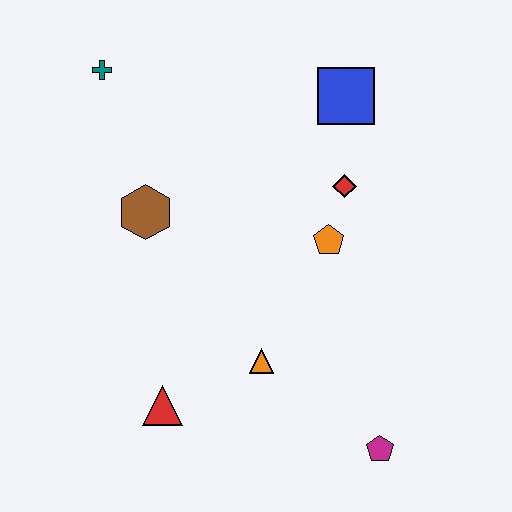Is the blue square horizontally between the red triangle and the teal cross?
No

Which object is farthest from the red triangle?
The blue square is farthest from the red triangle.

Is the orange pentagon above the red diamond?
No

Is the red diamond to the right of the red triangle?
Yes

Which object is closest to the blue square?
The red diamond is closest to the blue square.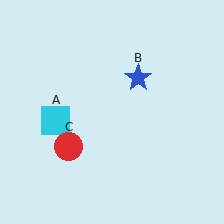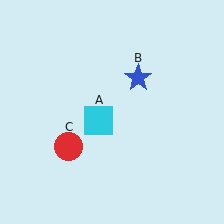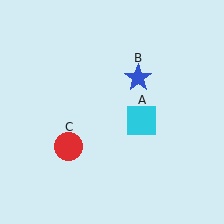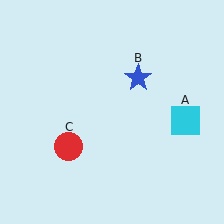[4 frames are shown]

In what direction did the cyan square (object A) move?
The cyan square (object A) moved right.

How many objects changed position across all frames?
1 object changed position: cyan square (object A).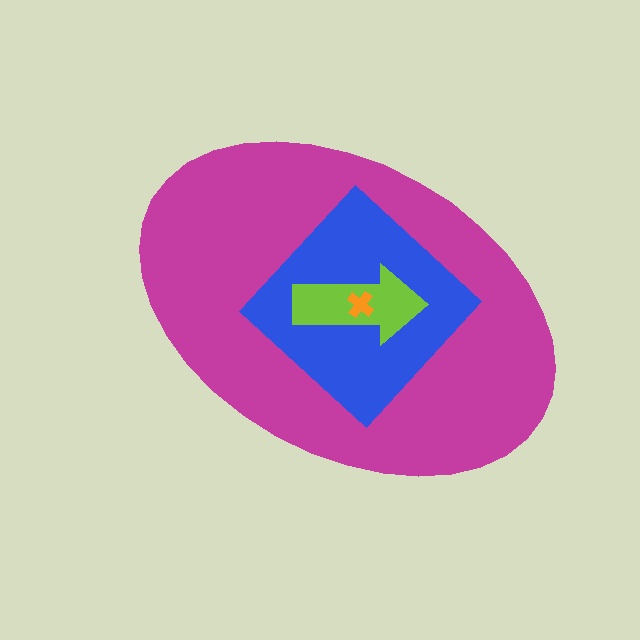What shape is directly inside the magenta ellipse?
The blue diamond.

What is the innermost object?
The orange cross.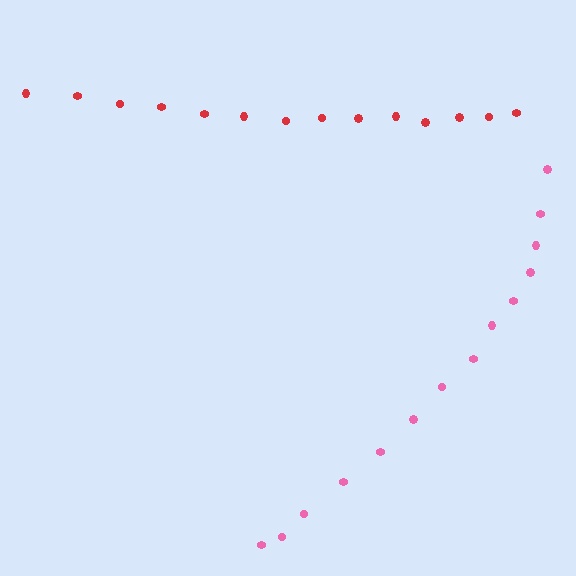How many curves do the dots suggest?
There are 2 distinct paths.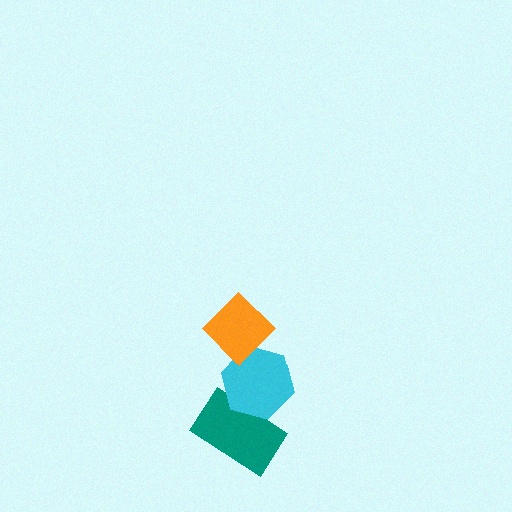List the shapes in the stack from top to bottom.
From top to bottom: the orange diamond, the cyan hexagon, the teal rectangle.